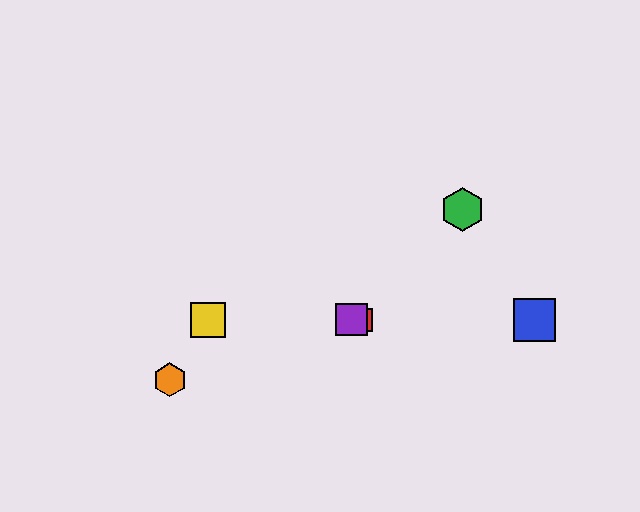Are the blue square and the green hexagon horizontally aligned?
No, the blue square is at y≈320 and the green hexagon is at y≈210.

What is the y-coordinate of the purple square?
The purple square is at y≈320.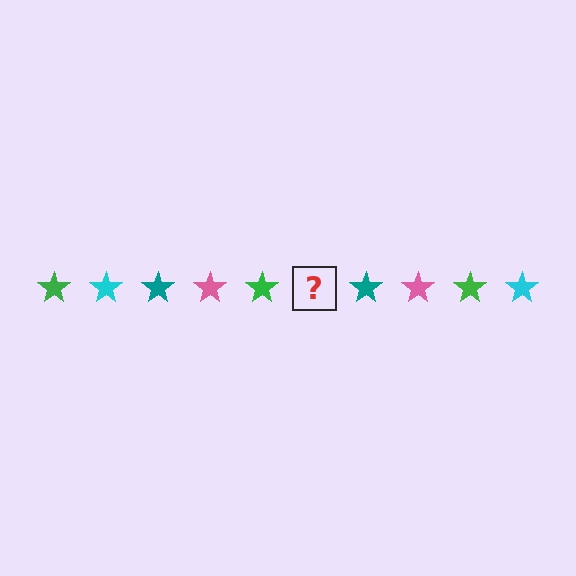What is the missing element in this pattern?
The missing element is a cyan star.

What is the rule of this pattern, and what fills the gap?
The rule is that the pattern cycles through green, cyan, teal, pink stars. The gap should be filled with a cyan star.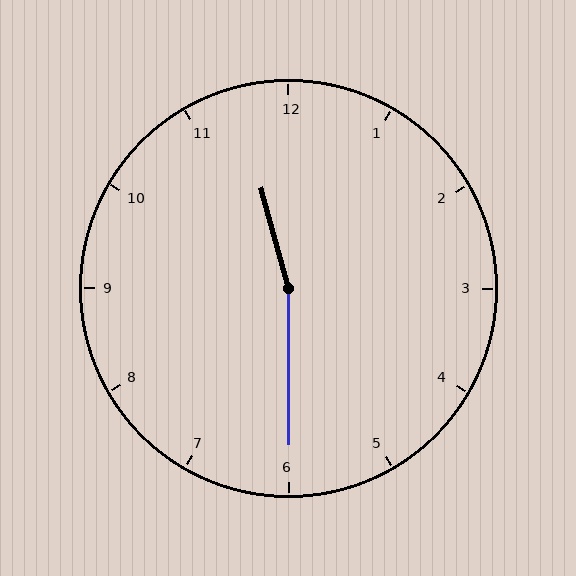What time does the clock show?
11:30.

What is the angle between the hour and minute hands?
Approximately 165 degrees.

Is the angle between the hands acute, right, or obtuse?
It is obtuse.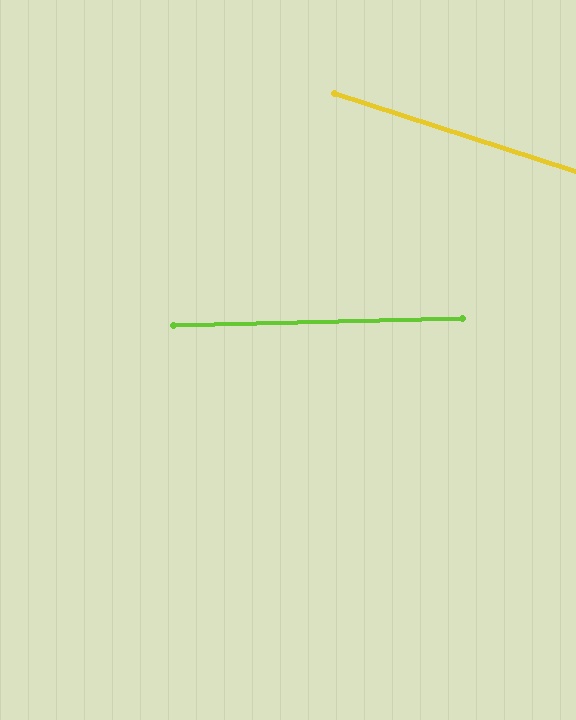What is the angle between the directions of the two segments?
Approximately 19 degrees.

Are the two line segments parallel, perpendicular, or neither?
Neither parallel nor perpendicular — they differ by about 19°.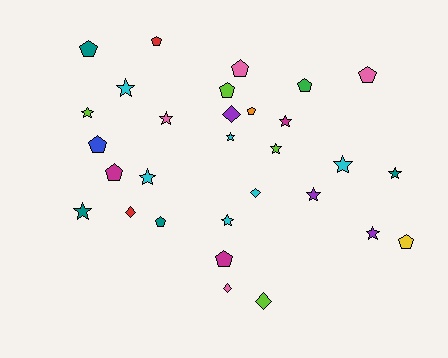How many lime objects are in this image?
There are 4 lime objects.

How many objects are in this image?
There are 30 objects.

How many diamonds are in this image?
There are 5 diamonds.